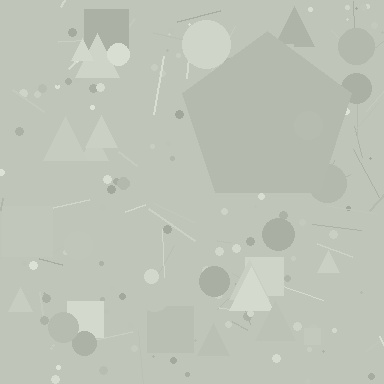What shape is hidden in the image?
A pentagon is hidden in the image.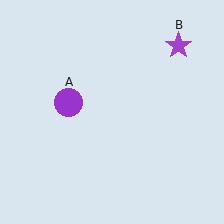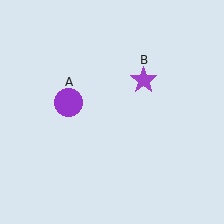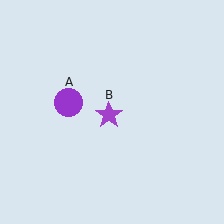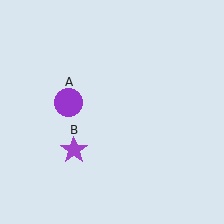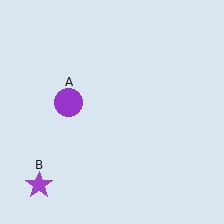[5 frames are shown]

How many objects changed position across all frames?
1 object changed position: purple star (object B).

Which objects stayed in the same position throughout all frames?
Purple circle (object A) remained stationary.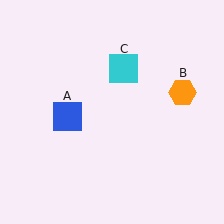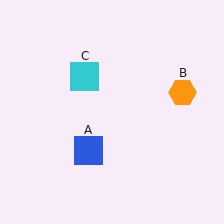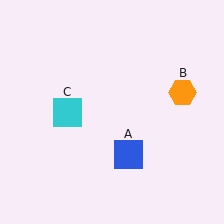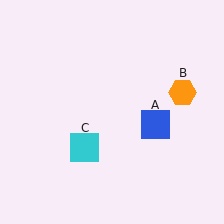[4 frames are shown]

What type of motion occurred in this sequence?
The blue square (object A), cyan square (object C) rotated counterclockwise around the center of the scene.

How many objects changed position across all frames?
2 objects changed position: blue square (object A), cyan square (object C).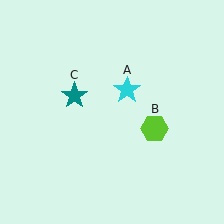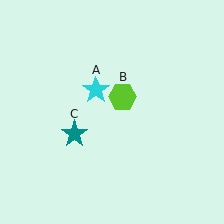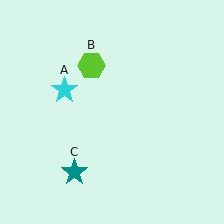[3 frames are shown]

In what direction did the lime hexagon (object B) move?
The lime hexagon (object B) moved up and to the left.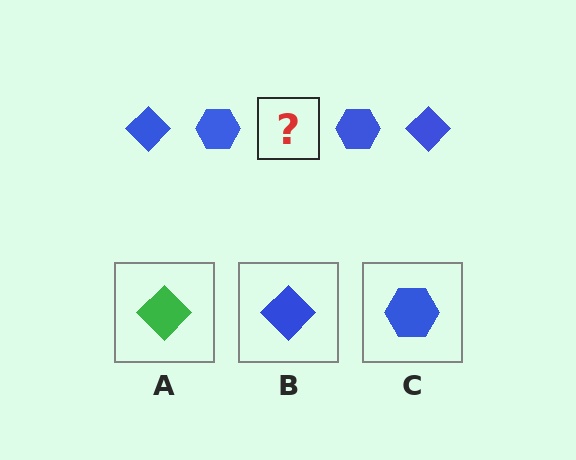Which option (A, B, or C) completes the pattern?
B.